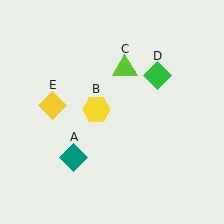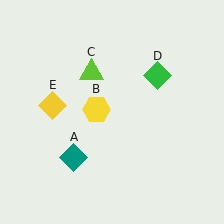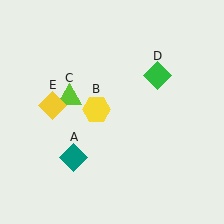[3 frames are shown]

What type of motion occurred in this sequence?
The lime triangle (object C) rotated counterclockwise around the center of the scene.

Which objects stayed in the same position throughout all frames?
Teal diamond (object A) and yellow hexagon (object B) and green diamond (object D) and yellow diamond (object E) remained stationary.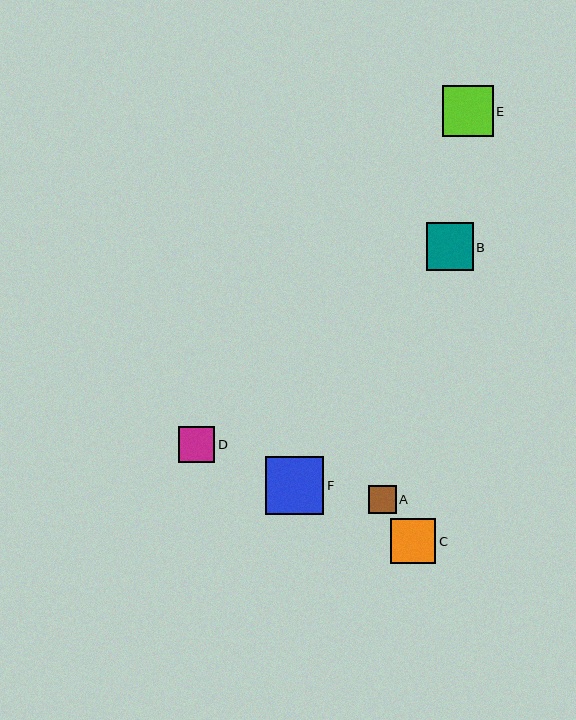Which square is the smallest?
Square A is the smallest with a size of approximately 27 pixels.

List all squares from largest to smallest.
From largest to smallest: F, E, B, C, D, A.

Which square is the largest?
Square F is the largest with a size of approximately 59 pixels.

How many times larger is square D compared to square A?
Square D is approximately 1.3 times the size of square A.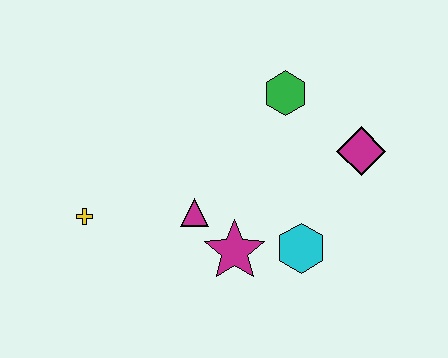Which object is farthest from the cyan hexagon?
The yellow cross is farthest from the cyan hexagon.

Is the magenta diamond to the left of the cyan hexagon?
No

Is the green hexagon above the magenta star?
Yes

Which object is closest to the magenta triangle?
The magenta star is closest to the magenta triangle.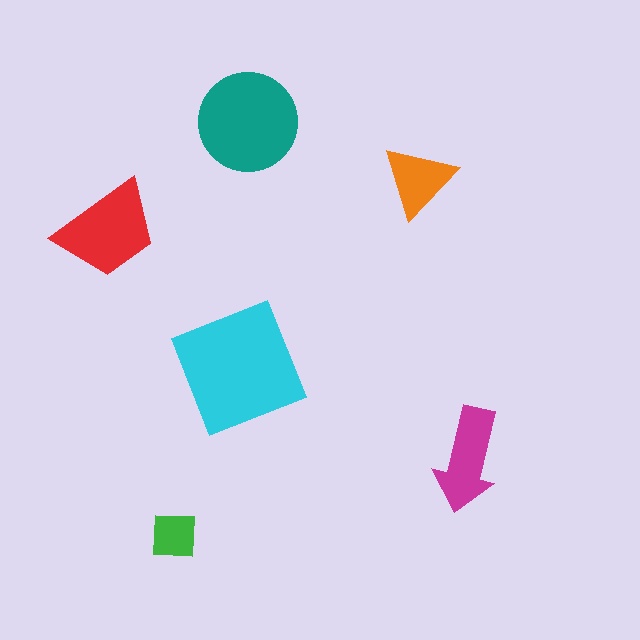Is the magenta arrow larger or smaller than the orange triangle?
Larger.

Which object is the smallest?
The green square.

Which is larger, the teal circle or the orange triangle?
The teal circle.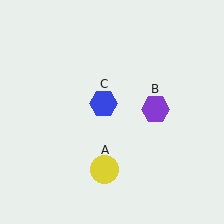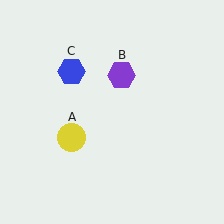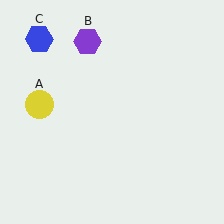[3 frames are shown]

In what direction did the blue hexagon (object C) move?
The blue hexagon (object C) moved up and to the left.